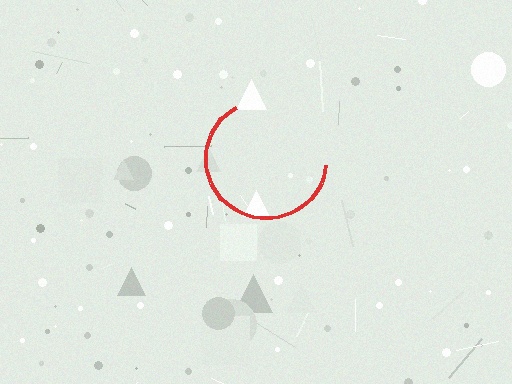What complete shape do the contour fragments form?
The contour fragments form a circle.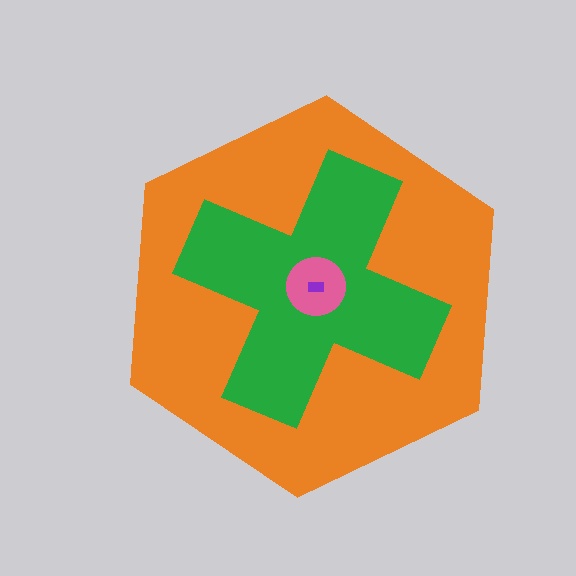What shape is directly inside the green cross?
The pink circle.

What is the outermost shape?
The orange hexagon.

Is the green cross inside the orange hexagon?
Yes.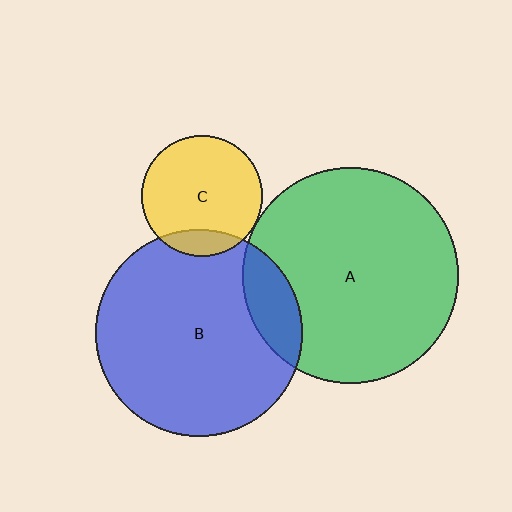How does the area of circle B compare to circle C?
Approximately 2.9 times.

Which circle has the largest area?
Circle A (green).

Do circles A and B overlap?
Yes.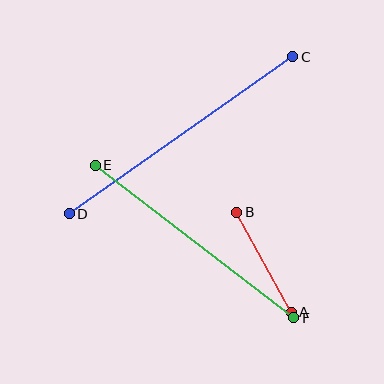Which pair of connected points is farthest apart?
Points C and D are farthest apart.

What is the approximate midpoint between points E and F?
The midpoint is at approximately (195, 242) pixels.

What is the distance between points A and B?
The distance is approximately 114 pixels.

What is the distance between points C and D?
The distance is approximately 273 pixels.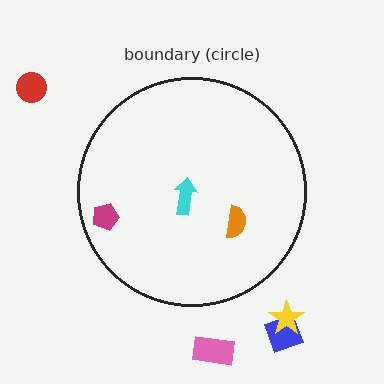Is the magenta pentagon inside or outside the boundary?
Inside.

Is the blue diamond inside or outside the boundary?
Outside.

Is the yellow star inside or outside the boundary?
Outside.